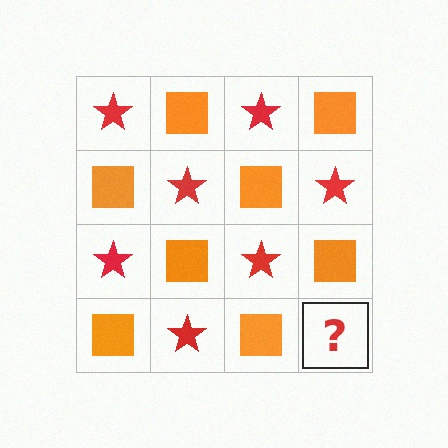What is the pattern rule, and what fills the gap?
The rule is that it alternates red star and orange square in a checkerboard pattern. The gap should be filled with a red star.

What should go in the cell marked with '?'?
The missing cell should contain a red star.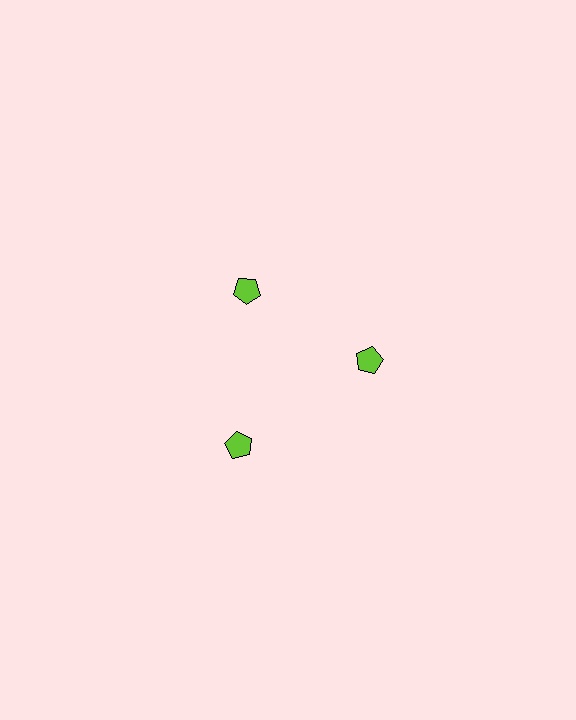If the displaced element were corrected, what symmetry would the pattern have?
It would have 3-fold rotational symmetry — the pattern would map onto itself every 120 degrees.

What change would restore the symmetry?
The symmetry would be restored by moving it inward, back onto the ring so that all 3 pentagons sit at equal angles and equal distance from the center.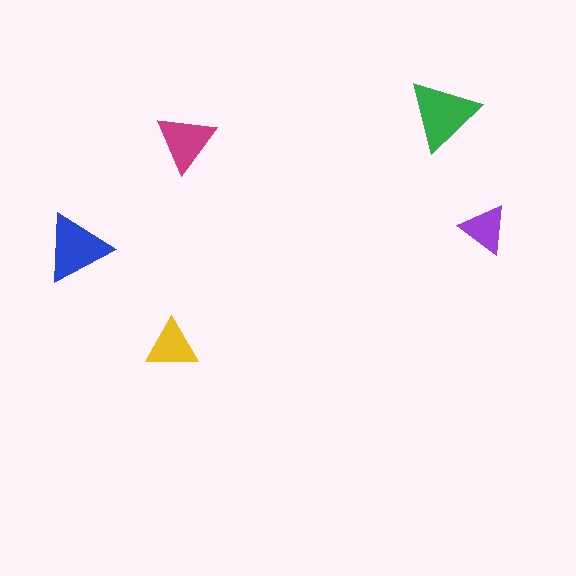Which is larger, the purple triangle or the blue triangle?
The blue one.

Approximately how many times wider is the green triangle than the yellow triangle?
About 1.5 times wider.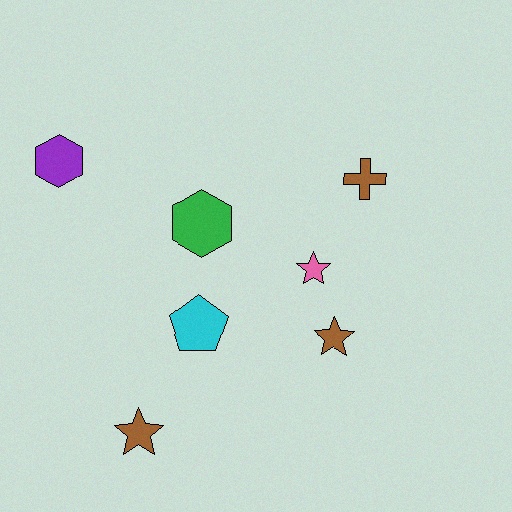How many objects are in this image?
There are 7 objects.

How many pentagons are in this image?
There is 1 pentagon.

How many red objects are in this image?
There are no red objects.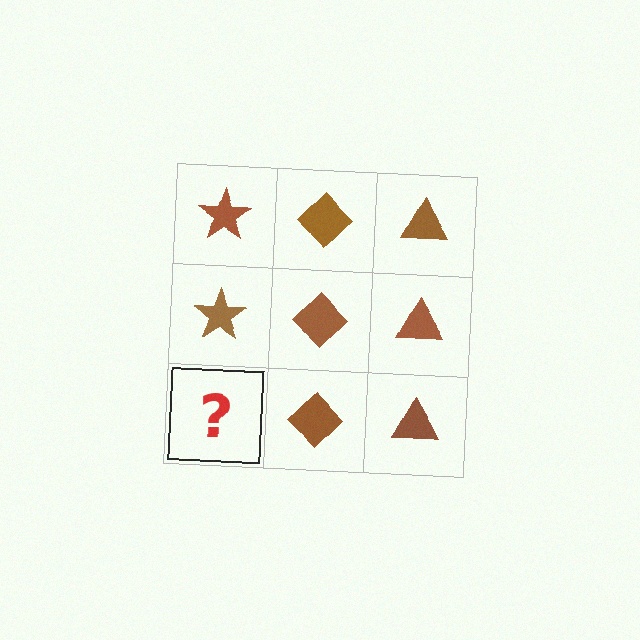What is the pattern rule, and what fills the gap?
The rule is that each column has a consistent shape. The gap should be filled with a brown star.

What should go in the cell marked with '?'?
The missing cell should contain a brown star.